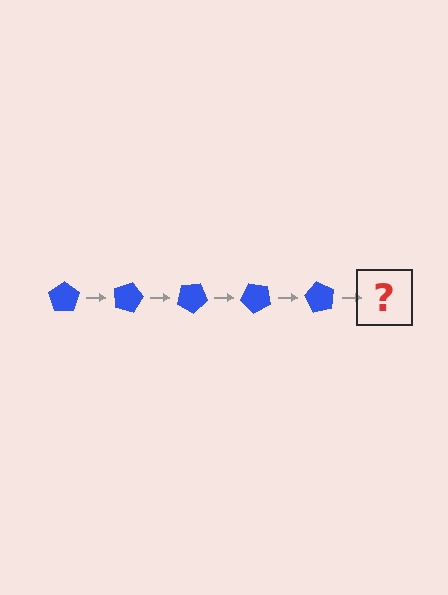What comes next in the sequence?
The next element should be a blue pentagon rotated 75 degrees.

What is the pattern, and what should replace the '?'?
The pattern is that the pentagon rotates 15 degrees each step. The '?' should be a blue pentagon rotated 75 degrees.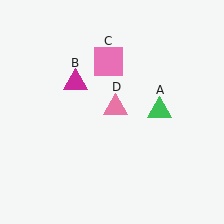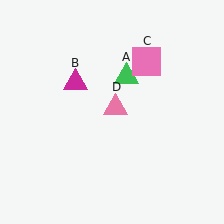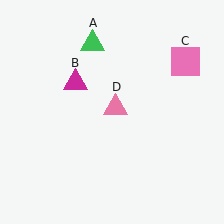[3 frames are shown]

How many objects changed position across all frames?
2 objects changed position: green triangle (object A), pink square (object C).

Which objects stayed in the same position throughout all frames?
Magenta triangle (object B) and pink triangle (object D) remained stationary.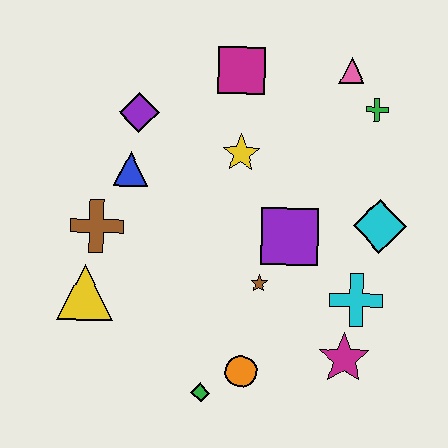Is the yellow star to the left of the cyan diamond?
Yes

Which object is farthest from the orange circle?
The pink triangle is farthest from the orange circle.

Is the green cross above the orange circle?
Yes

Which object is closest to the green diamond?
The orange circle is closest to the green diamond.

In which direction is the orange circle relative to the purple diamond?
The orange circle is below the purple diamond.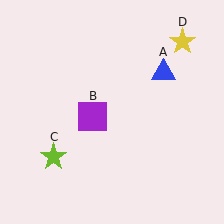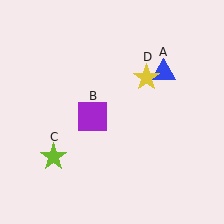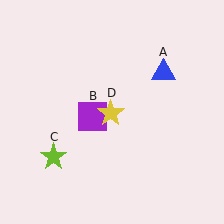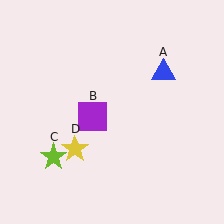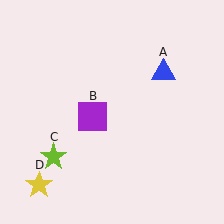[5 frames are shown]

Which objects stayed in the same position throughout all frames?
Blue triangle (object A) and purple square (object B) and lime star (object C) remained stationary.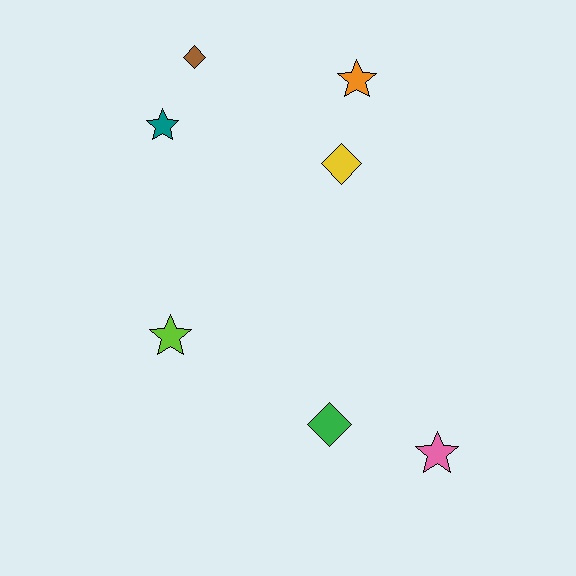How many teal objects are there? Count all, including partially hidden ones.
There is 1 teal object.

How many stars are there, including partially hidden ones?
There are 4 stars.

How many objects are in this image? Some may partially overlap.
There are 7 objects.